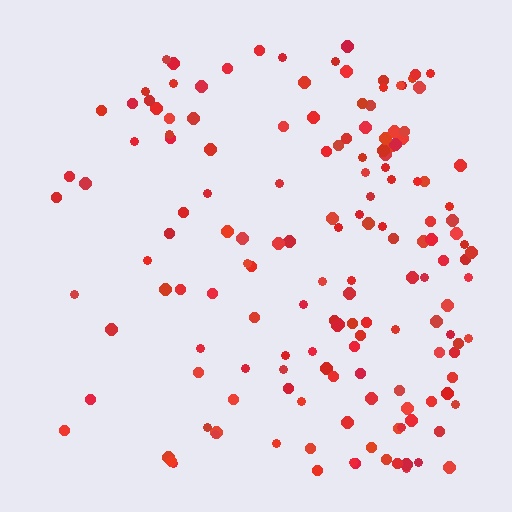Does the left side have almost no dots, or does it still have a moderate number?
Still a moderate number, just noticeably fewer than the right.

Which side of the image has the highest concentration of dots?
The right.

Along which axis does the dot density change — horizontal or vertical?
Horizontal.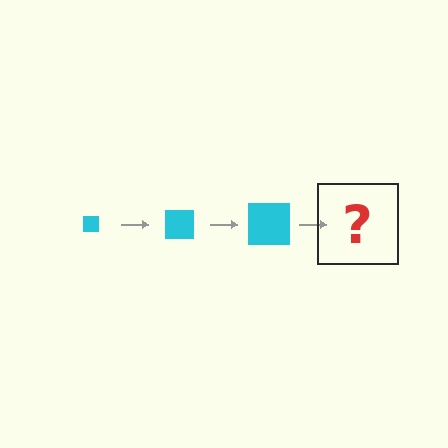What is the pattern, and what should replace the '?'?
The pattern is that the square gets progressively larger each step. The '?' should be a cyan square, larger than the previous one.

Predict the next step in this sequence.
The next step is a cyan square, larger than the previous one.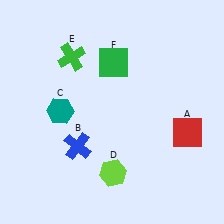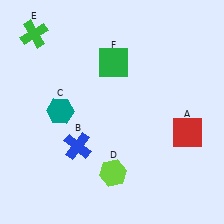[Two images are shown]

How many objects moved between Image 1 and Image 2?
1 object moved between the two images.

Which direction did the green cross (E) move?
The green cross (E) moved left.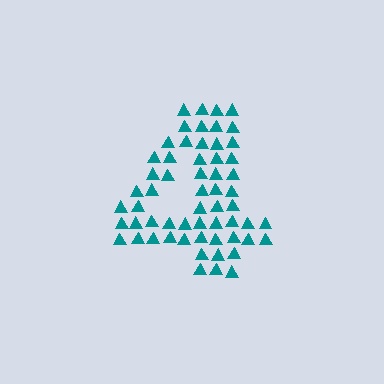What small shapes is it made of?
It is made of small triangles.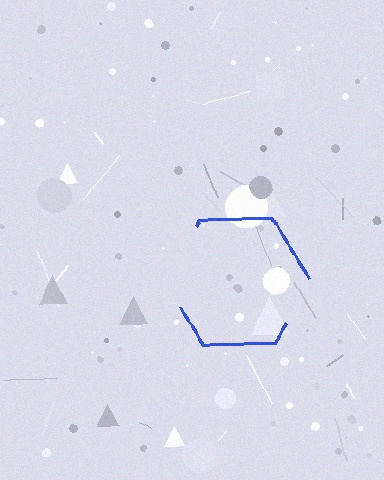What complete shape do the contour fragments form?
The contour fragments form a hexagon.